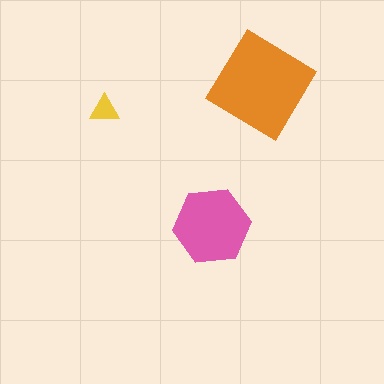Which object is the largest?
The orange diamond.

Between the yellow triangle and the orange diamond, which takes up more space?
The orange diamond.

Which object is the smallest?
The yellow triangle.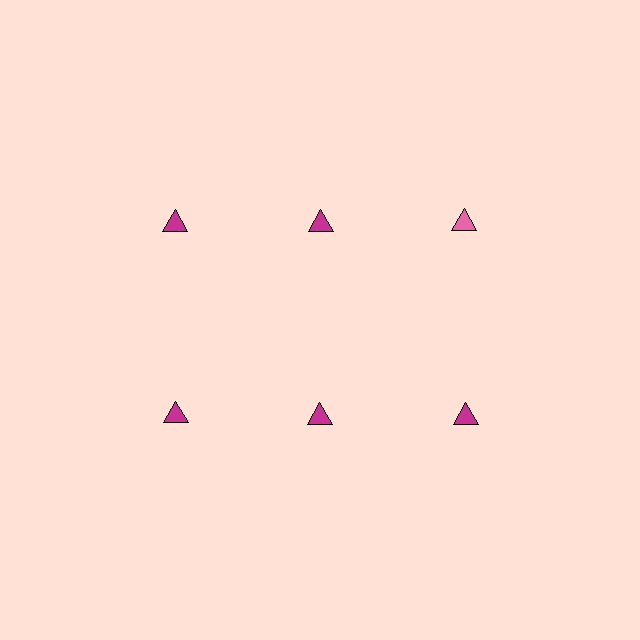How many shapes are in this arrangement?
There are 6 shapes arranged in a grid pattern.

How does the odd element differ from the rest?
It has a different color: pink instead of magenta.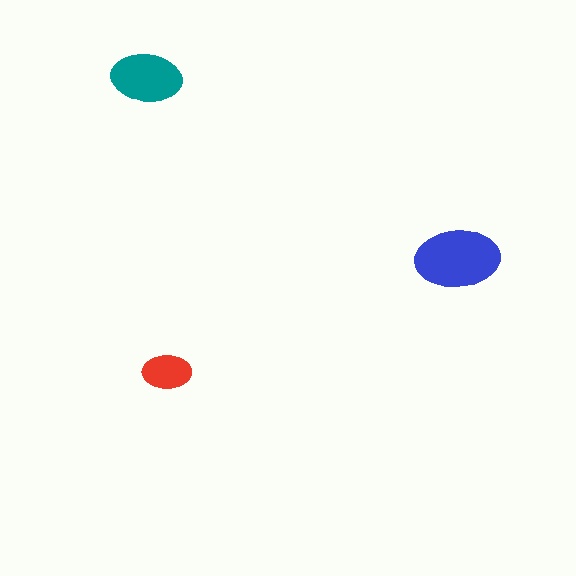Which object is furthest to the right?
The blue ellipse is rightmost.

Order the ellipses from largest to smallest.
the blue one, the teal one, the red one.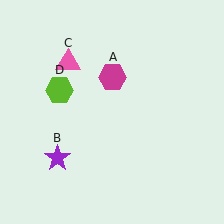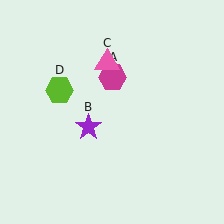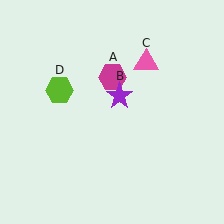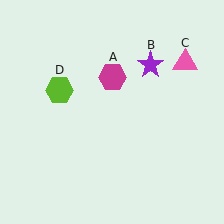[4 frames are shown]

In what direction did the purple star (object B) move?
The purple star (object B) moved up and to the right.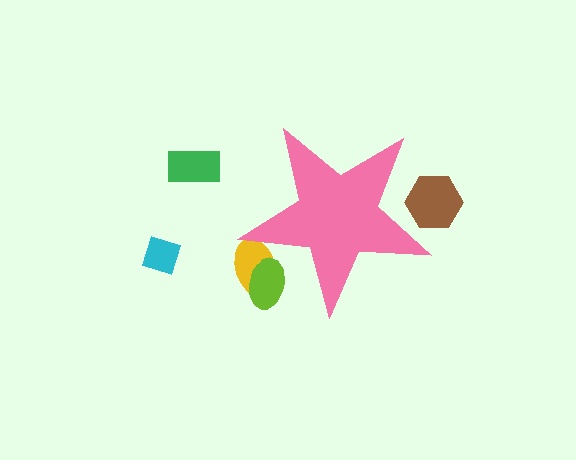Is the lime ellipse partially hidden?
Yes, the lime ellipse is partially hidden behind the pink star.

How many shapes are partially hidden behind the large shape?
3 shapes are partially hidden.